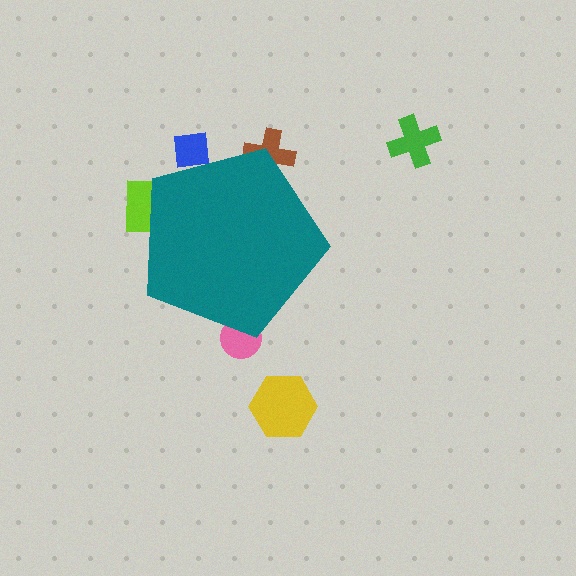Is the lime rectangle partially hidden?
Yes, the lime rectangle is partially hidden behind the teal pentagon.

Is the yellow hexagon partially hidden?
No, the yellow hexagon is fully visible.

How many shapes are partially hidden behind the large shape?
4 shapes are partially hidden.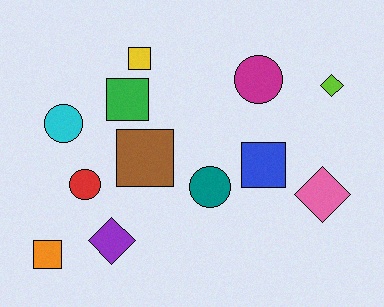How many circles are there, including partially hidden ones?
There are 4 circles.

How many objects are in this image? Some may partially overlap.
There are 12 objects.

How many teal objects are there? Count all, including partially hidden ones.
There is 1 teal object.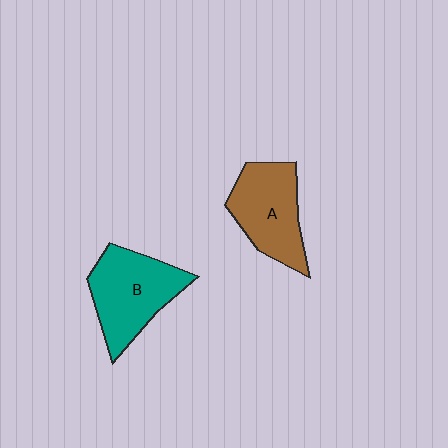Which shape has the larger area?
Shape B (teal).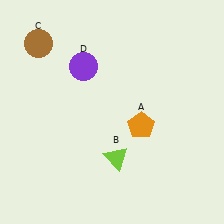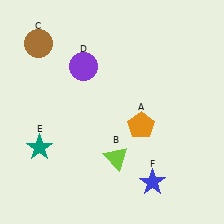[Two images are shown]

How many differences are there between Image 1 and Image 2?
There are 2 differences between the two images.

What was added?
A teal star (E), a blue star (F) were added in Image 2.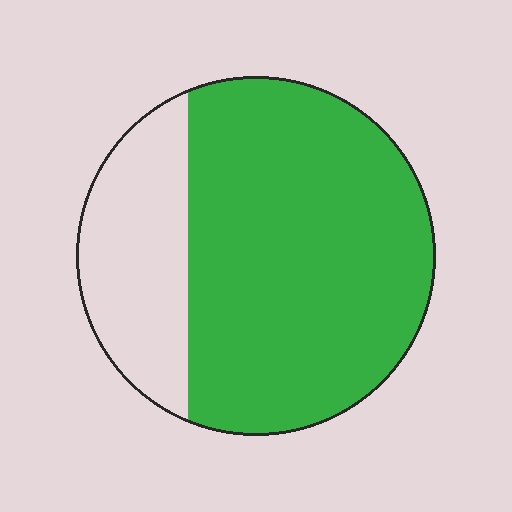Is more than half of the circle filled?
Yes.